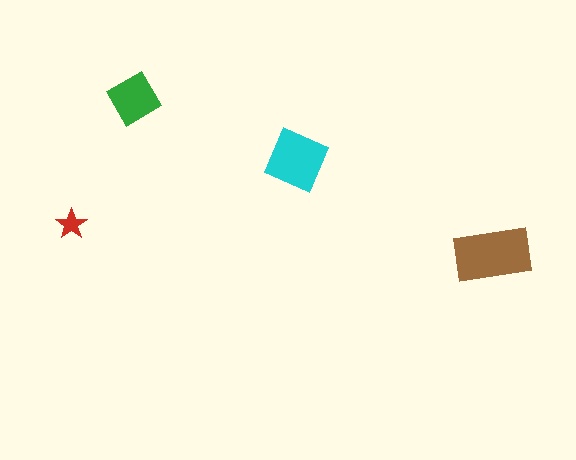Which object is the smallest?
The red star.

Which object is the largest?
The brown rectangle.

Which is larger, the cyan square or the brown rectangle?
The brown rectangle.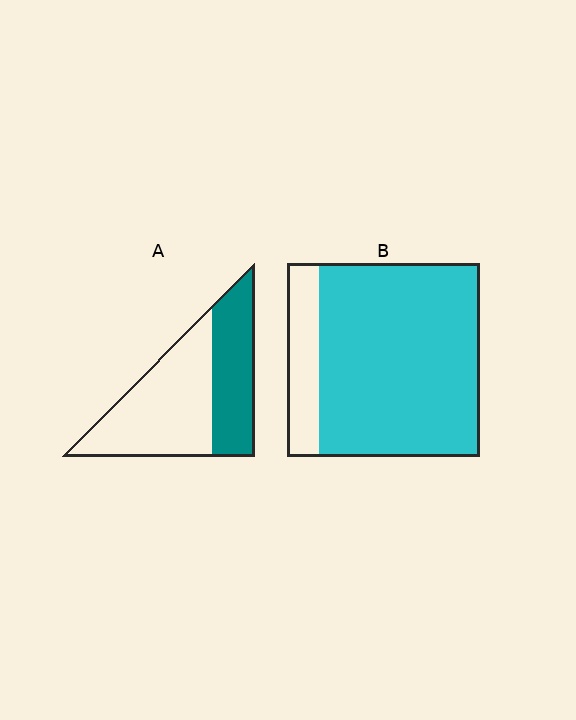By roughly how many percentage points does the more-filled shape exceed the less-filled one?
By roughly 45 percentage points (B over A).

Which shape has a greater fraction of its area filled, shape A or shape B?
Shape B.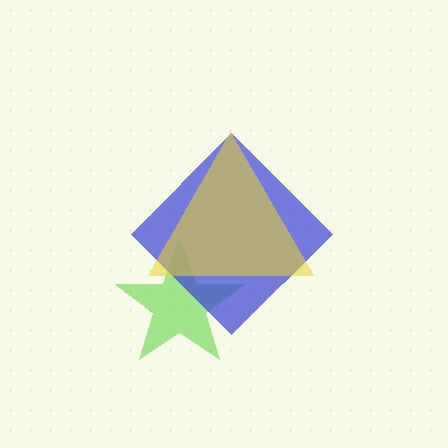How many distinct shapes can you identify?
There are 3 distinct shapes: a lime star, a blue diamond, a yellow triangle.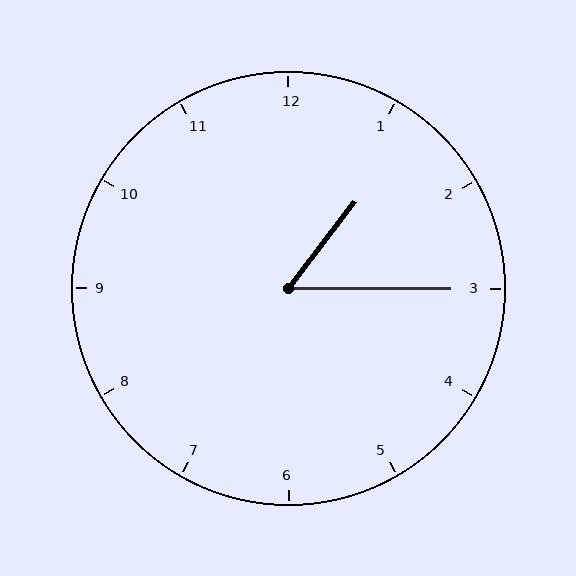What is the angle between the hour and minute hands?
Approximately 52 degrees.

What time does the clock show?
1:15.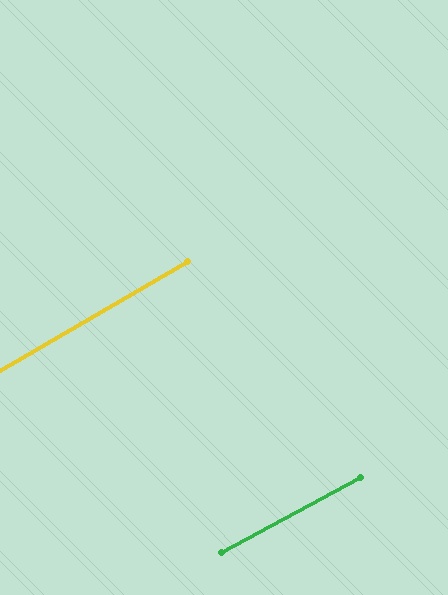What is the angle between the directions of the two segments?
Approximately 2 degrees.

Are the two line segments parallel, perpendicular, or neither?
Parallel — their directions differ by only 1.8°.